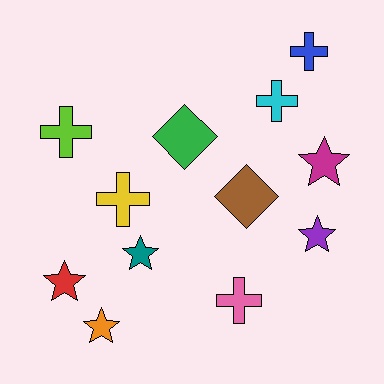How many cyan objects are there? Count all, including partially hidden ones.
There is 1 cyan object.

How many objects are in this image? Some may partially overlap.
There are 12 objects.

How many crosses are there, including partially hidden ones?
There are 5 crosses.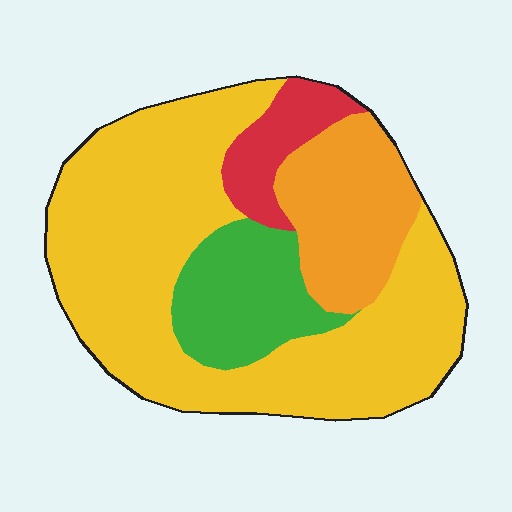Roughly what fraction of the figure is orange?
Orange takes up about one sixth (1/6) of the figure.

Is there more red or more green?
Green.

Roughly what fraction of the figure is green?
Green takes up about one sixth (1/6) of the figure.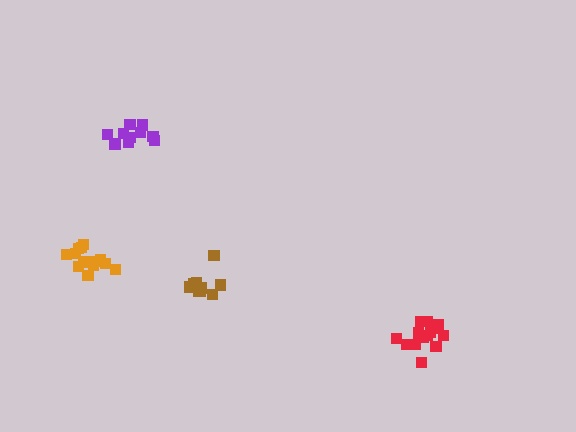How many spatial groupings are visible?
There are 4 spatial groupings.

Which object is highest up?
The purple cluster is topmost.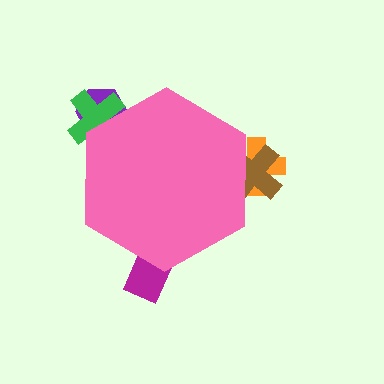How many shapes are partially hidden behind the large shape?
5 shapes are partially hidden.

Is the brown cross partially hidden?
Yes, the brown cross is partially hidden behind the pink hexagon.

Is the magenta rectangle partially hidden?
Yes, the magenta rectangle is partially hidden behind the pink hexagon.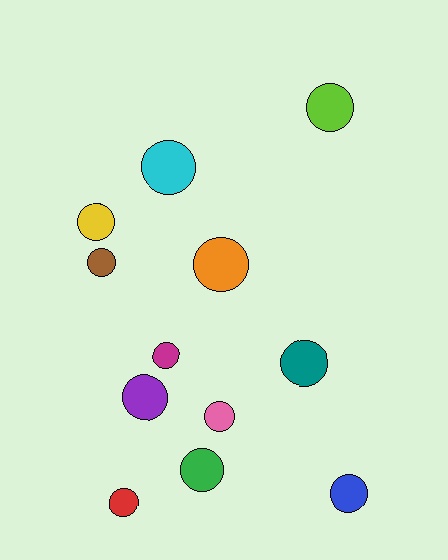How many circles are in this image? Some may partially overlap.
There are 12 circles.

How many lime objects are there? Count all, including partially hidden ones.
There is 1 lime object.